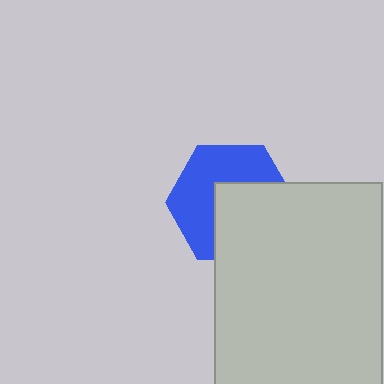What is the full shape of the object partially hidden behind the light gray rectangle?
The partially hidden object is a blue hexagon.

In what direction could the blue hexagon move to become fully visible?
The blue hexagon could move toward the upper-left. That would shift it out from behind the light gray rectangle entirely.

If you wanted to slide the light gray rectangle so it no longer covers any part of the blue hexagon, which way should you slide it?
Slide it toward the lower-right — that is the most direct way to separate the two shapes.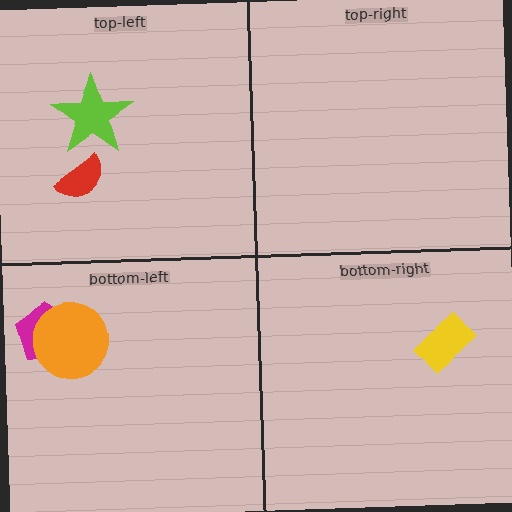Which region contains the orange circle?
The bottom-left region.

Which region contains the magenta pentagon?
The bottom-left region.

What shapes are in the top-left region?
The lime star, the red semicircle.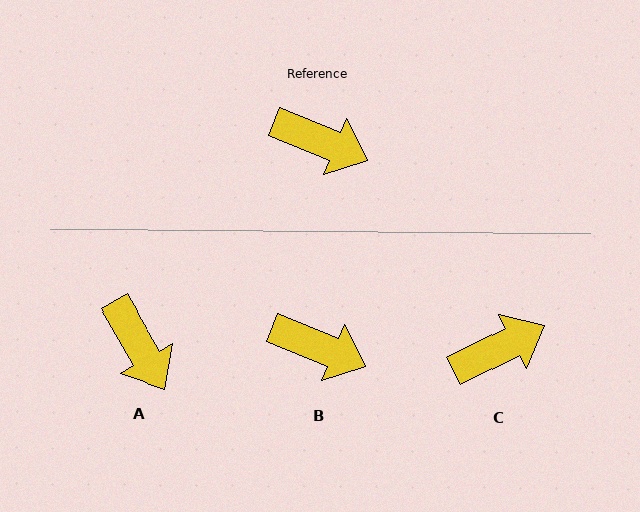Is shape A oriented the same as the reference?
No, it is off by about 37 degrees.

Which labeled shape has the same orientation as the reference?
B.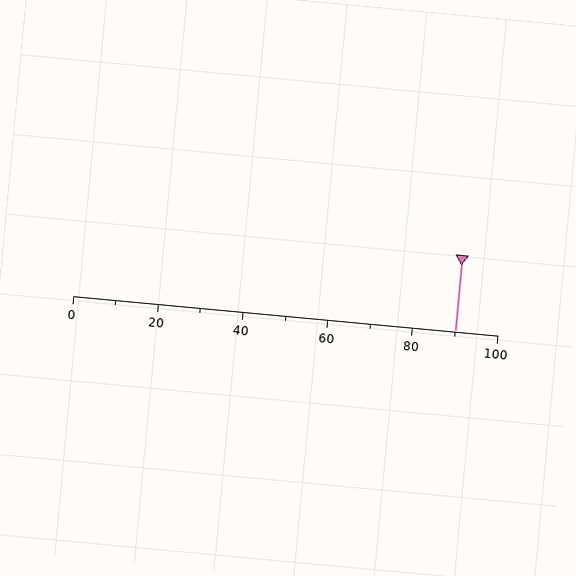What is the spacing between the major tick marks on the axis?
The major ticks are spaced 20 apart.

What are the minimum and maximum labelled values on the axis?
The axis runs from 0 to 100.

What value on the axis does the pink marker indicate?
The marker indicates approximately 90.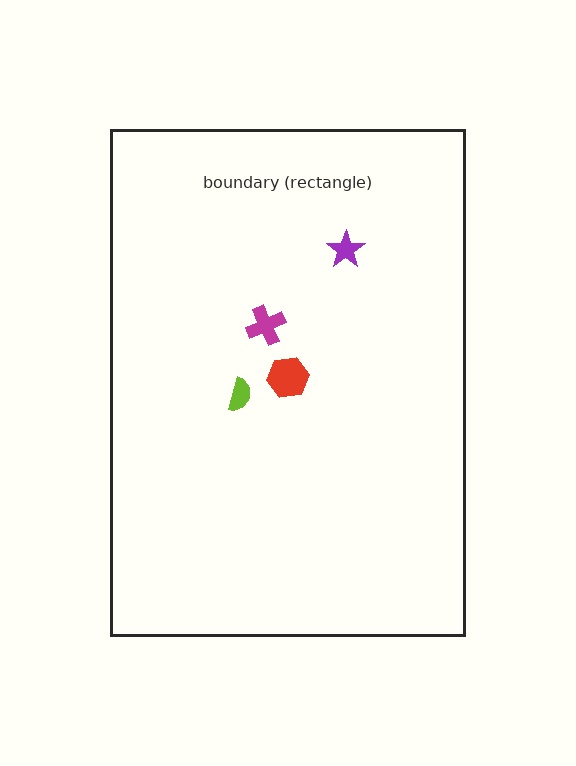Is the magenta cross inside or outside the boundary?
Inside.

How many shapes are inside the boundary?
4 inside, 0 outside.